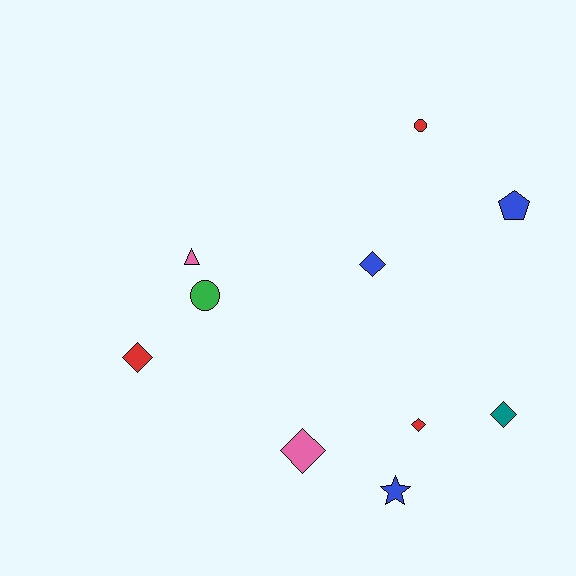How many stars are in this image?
There is 1 star.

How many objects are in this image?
There are 10 objects.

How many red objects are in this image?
There are 3 red objects.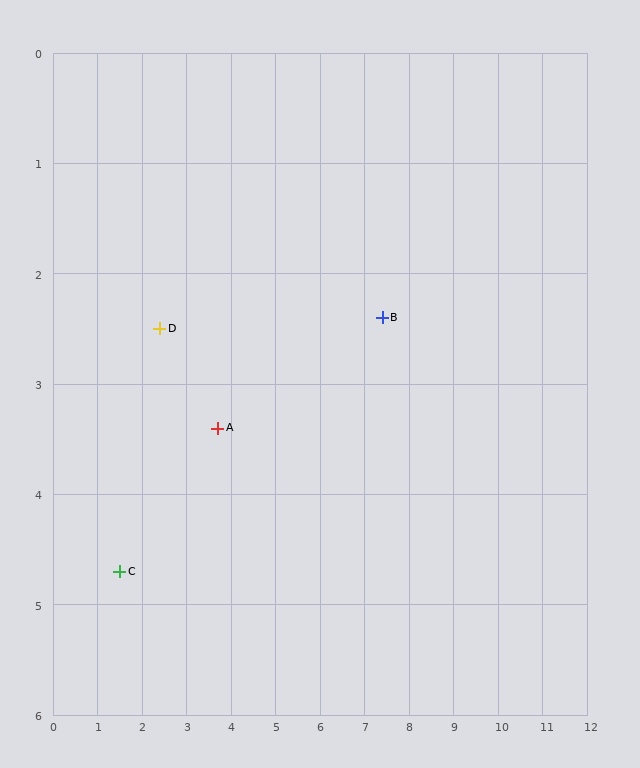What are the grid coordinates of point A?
Point A is at approximately (3.7, 3.4).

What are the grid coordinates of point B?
Point B is at approximately (7.4, 2.4).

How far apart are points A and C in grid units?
Points A and C are about 2.6 grid units apart.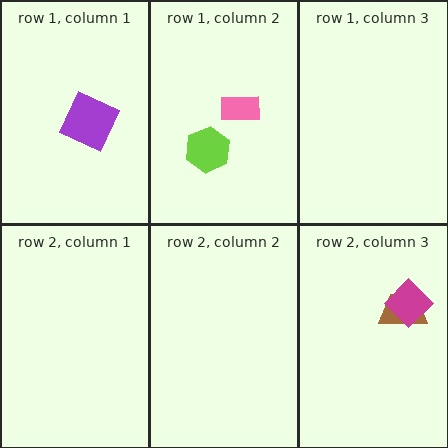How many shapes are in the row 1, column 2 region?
2.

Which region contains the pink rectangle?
The row 1, column 2 region.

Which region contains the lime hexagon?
The row 1, column 2 region.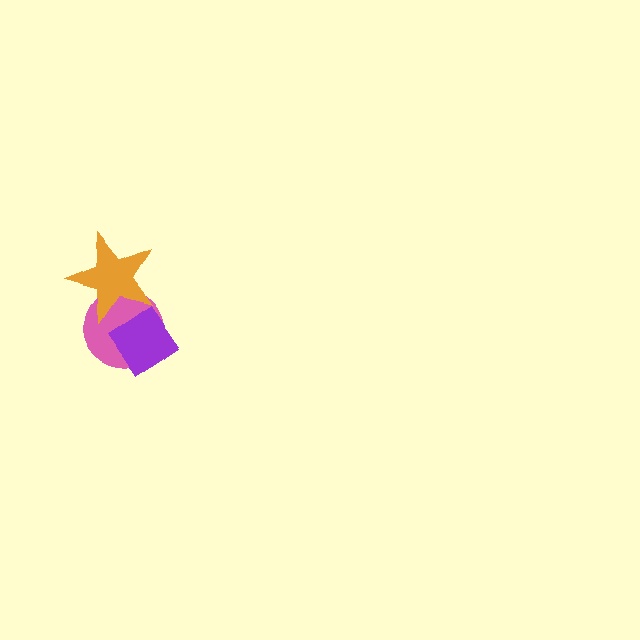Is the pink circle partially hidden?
Yes, it is partially covered by another shape.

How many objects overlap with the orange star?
2 objects overlap with the orange star.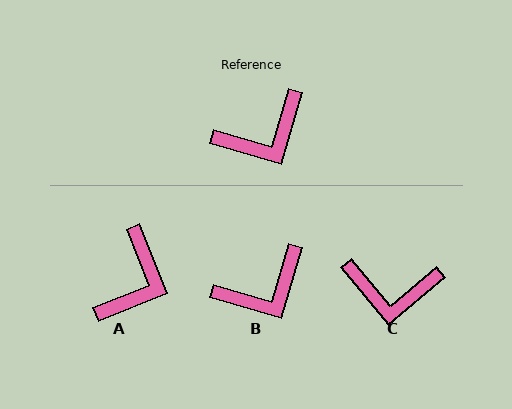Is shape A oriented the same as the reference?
No, it is off by about 39 degrees.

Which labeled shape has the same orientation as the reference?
B.